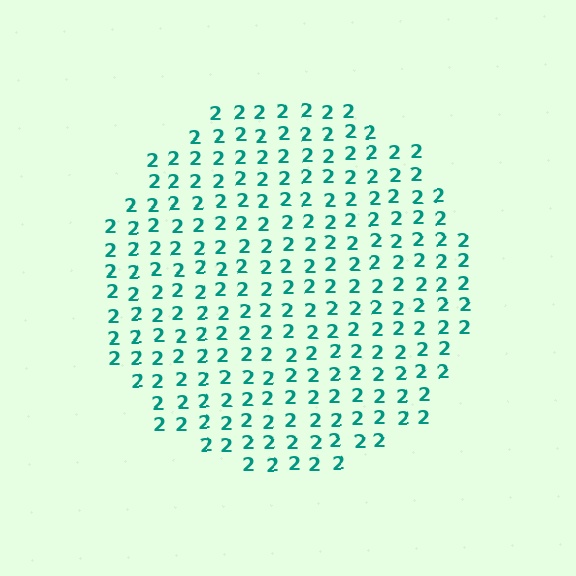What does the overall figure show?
The overall figure shows a circle.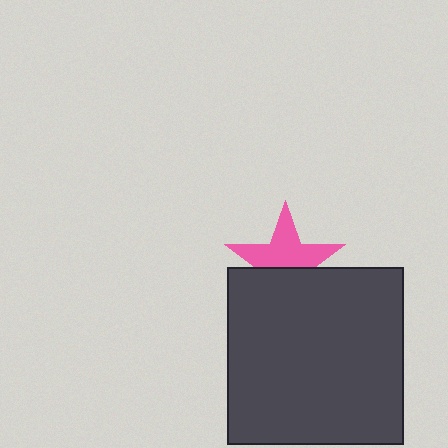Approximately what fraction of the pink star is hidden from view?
Roughly 41% of the pink star is hidden behind the dark gray square.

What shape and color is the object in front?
The object in front is a dark gray square.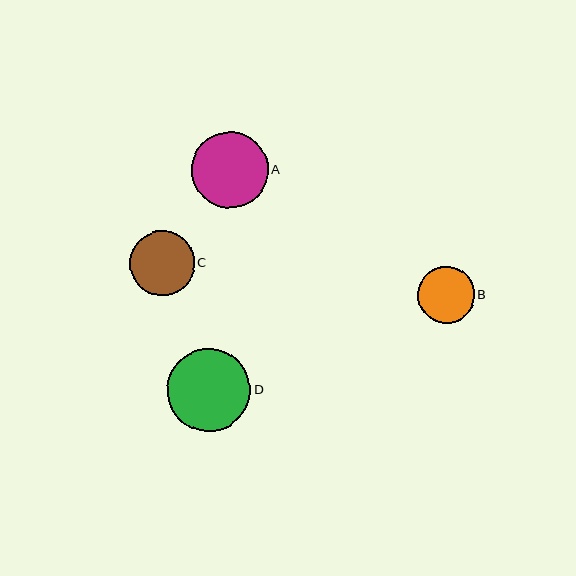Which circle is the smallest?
Circle B is the smallest with a size of approximately 57 pixels.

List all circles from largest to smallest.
From largest to smallest: D, A, C, B.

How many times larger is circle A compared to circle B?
Circle A is approximately 1.3 times the size of circle B.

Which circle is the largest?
Circle D is the largest with a size of approximately 83 pixels.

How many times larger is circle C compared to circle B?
Circle C is approximately 1.1 times the size of circle B.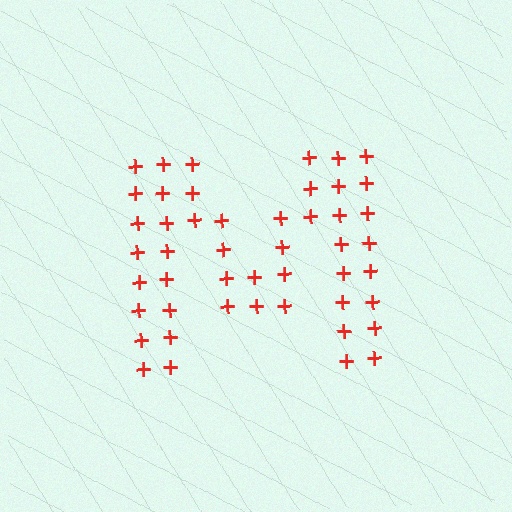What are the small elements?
The small elements are plus signs.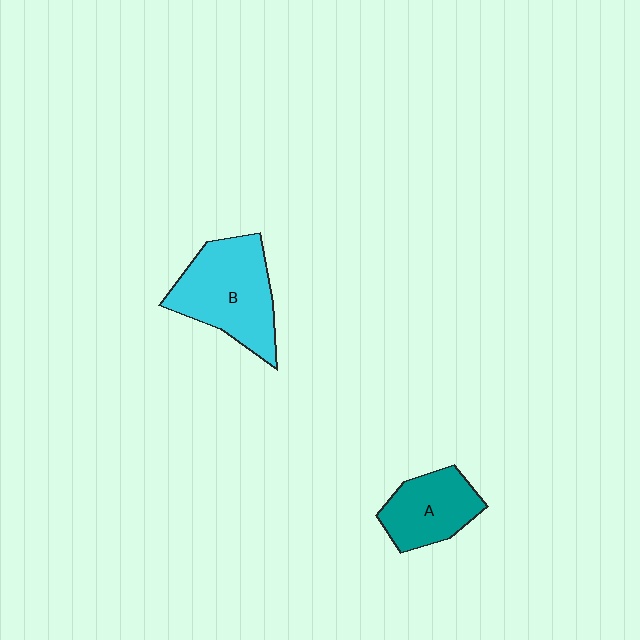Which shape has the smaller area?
Shape A (teal).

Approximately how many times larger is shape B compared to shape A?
Approximately 1.5 times.